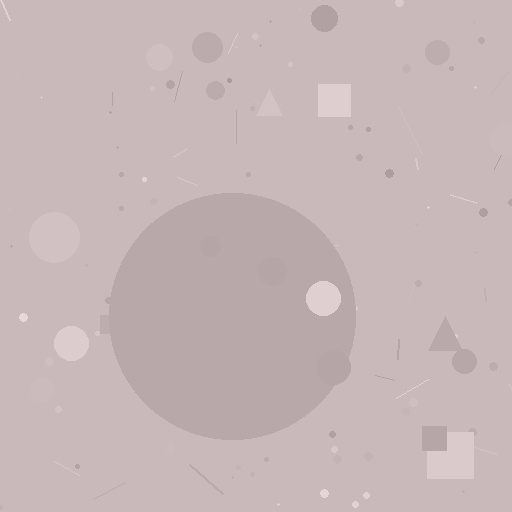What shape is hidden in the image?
A circle is hidden in the image.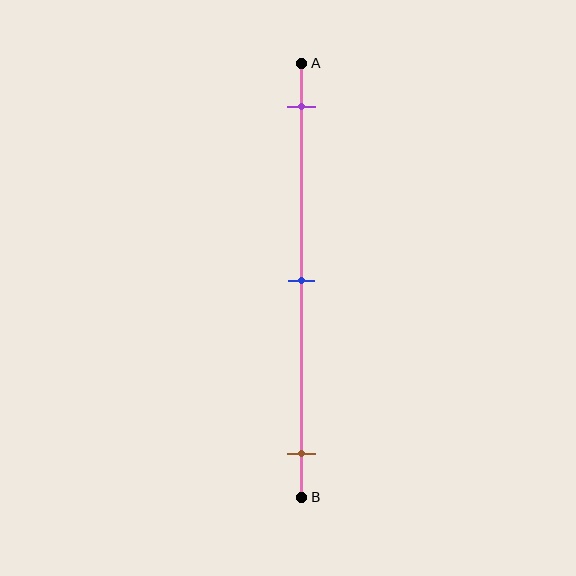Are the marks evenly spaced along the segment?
Yes, the marks are approximately evenly spaced.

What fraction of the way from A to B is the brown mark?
The brown mark is approximately 90% (0.9) of the way from A to B.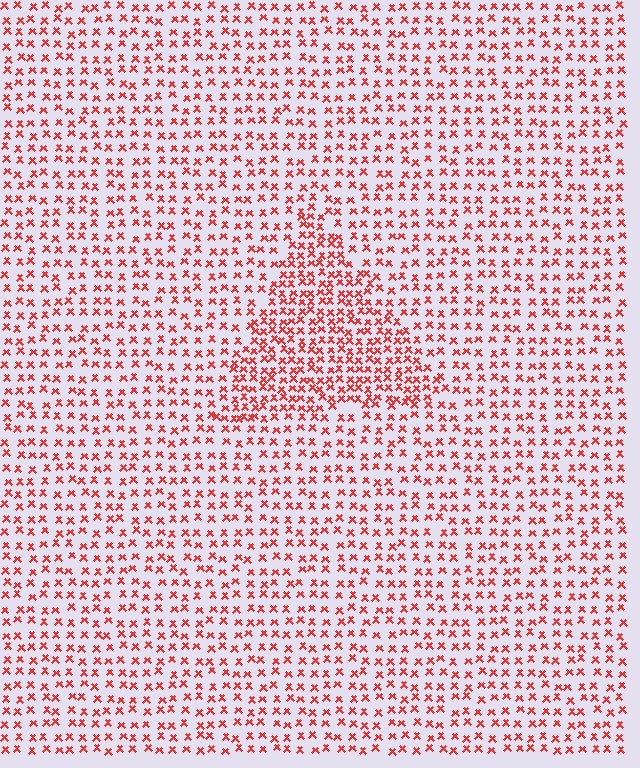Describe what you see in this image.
The image contains small red elements arranged at two different densities. A triangle-shaped region is visible where the elements are more densely packed than the surrounding area.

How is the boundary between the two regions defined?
The boundary is defined by a change in element density (approximately 1.8x ratio). All elements are the same color, size, and shape.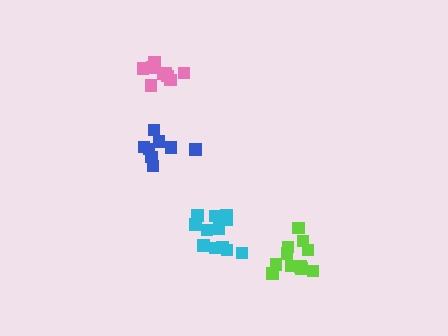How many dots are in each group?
Group 1: 12 dots, Group 2: 11 dots, Group 3: 10 dots, Group 4: 8 dots (41 total).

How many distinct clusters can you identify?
There are 4 distinct clusters.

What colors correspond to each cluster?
The clusters are colored: cyan, lime, pink, blue.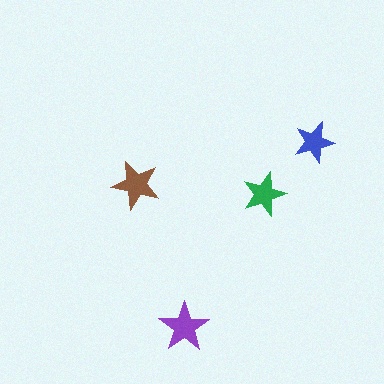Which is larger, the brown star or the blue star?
The brown one.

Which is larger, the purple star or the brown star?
The purple one.